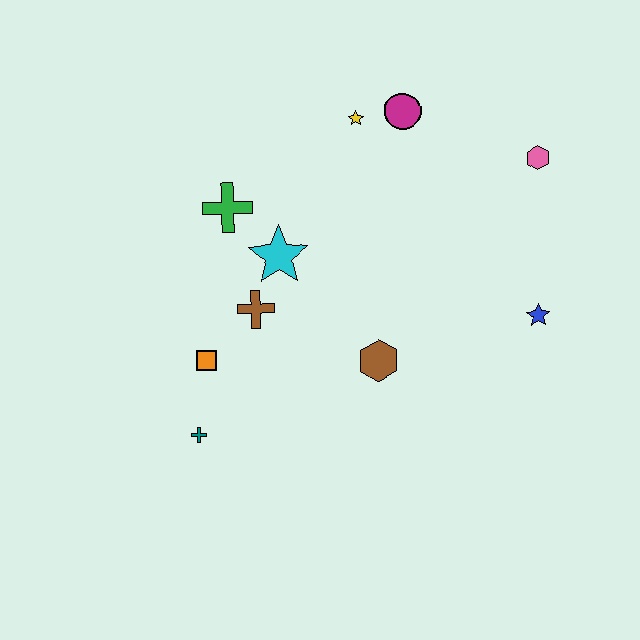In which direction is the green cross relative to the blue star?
The green cross is to the left of the blue star.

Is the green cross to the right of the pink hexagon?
No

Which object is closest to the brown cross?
The cyan star is closest to the brown cross.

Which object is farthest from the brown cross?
The pink hexagon is farthest from the brown cross.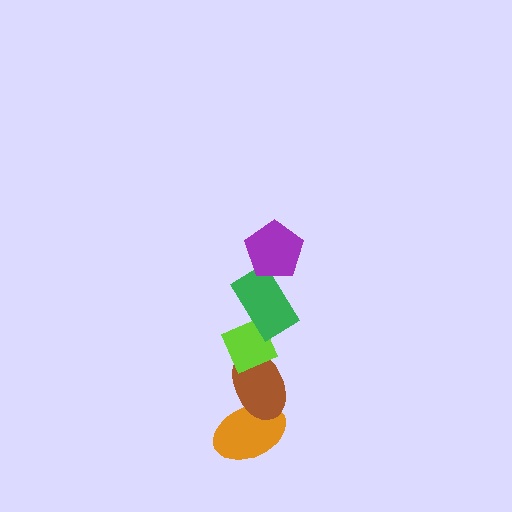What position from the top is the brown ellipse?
The brown ellipse is 4th from the top.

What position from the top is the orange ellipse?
The orange ellipse is 5th from the top.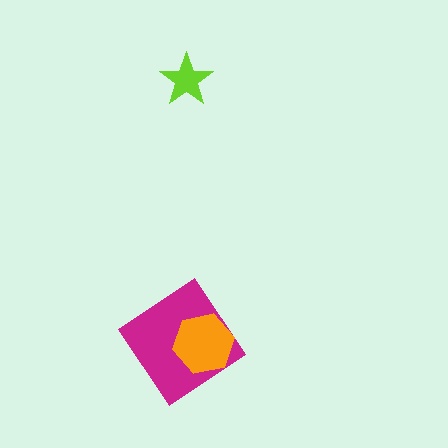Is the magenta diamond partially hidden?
Yes, it is partially covered by another shape.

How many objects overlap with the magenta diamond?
1 object overlaps with the magenta diamond.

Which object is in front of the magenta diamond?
The orange hexagon is in front of the magenta diamond.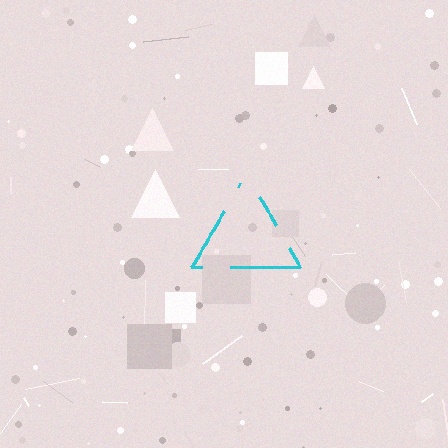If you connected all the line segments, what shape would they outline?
They would outline a triangle.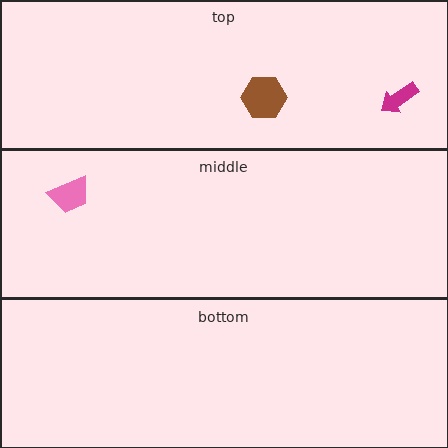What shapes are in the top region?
The magenta arrow, the brown hexagon.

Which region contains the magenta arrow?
The top region.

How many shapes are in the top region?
2.